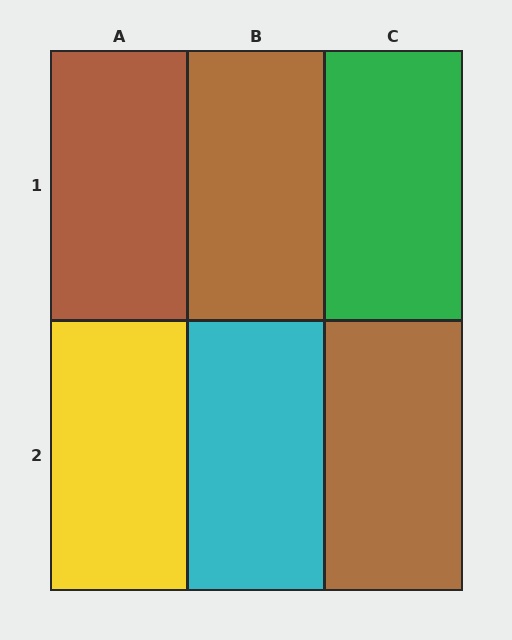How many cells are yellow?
1 cell is yellow.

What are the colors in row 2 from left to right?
Yellow, cyan, brown.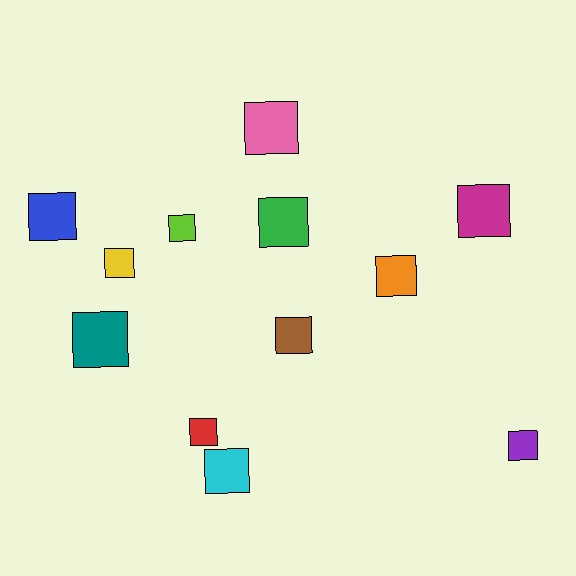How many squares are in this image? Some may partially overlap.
There are 12 squares.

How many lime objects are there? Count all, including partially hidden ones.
There is 1 lime object.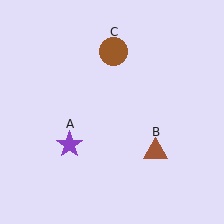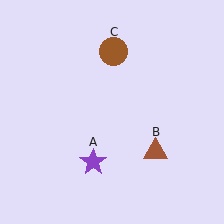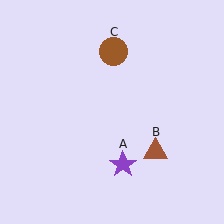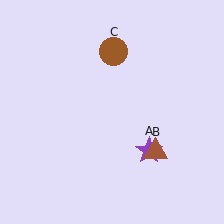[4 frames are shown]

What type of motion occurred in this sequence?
The purple star (object A) rotated counterclockwise around the center of the scene.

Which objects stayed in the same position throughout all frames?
Brown triangle (object B) and brown circle (object C) remained stationary.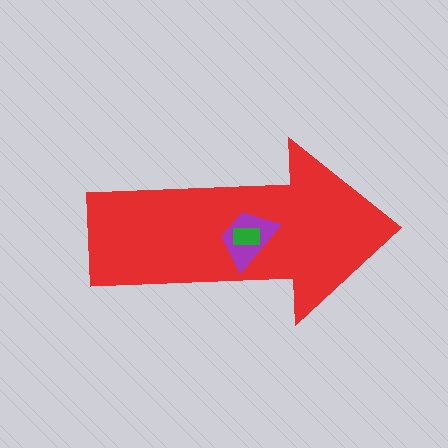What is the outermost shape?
The red arrow.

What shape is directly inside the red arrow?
The purple trapezoid.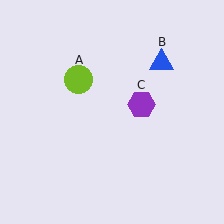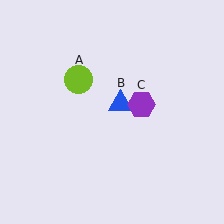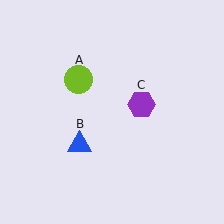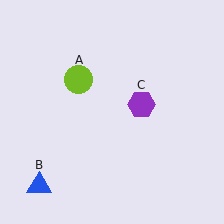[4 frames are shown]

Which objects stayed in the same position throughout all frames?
Lime circle (object A) and purple hexagon (object C) remained stationary.